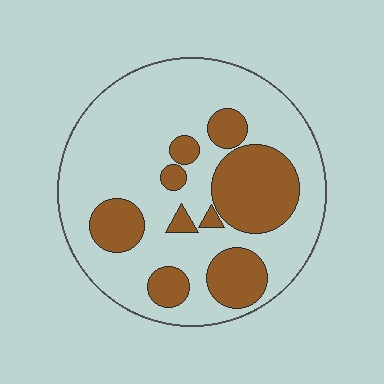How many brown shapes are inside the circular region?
9.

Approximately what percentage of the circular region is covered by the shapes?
Approximately 30%.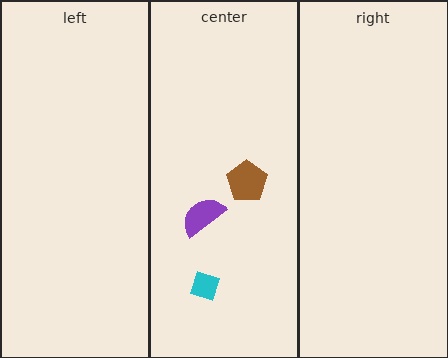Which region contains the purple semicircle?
The center region.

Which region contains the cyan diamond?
The center region.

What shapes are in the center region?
The purple semicircle, the cyan diamond, the brown pentagon.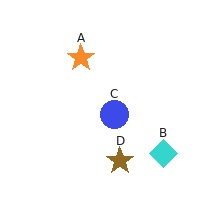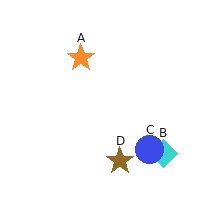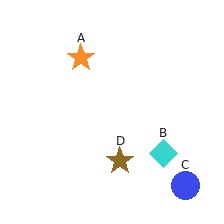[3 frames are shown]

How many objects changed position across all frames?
1 object changed position: blue circle (object C).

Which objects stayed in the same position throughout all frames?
Orange star (object A) and cyan diamond (object B) and brown star (object D) remained stationary.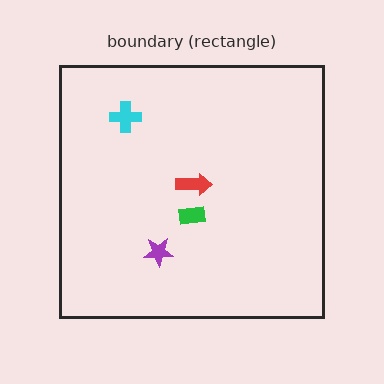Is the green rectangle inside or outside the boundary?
Inside.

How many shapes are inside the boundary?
4 inside, 0 outside.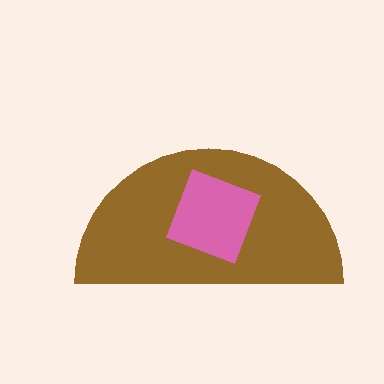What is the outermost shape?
The brown semicircle.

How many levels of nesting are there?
2.